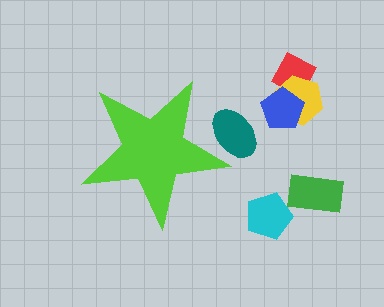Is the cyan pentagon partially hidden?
No, the cyan pentagon is fully visible.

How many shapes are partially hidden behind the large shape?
1 shape is partially hidden.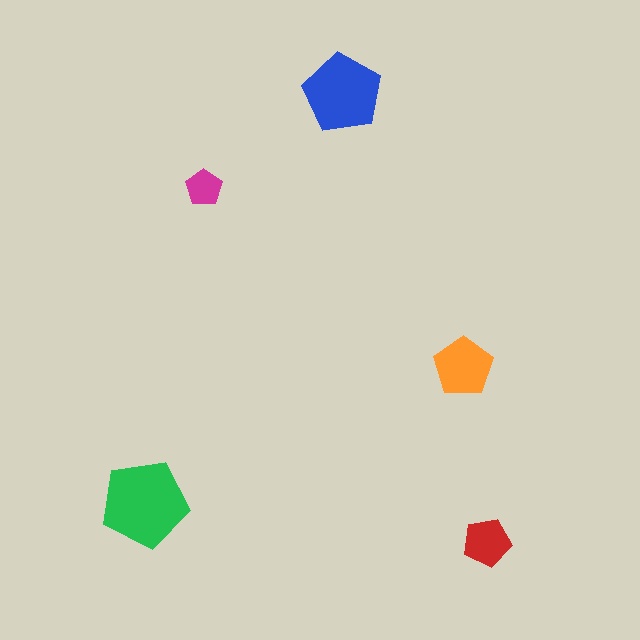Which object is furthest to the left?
The green pentagon is leftmost.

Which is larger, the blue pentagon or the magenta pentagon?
The blue one.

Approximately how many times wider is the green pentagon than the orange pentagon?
About 1.5 times wider.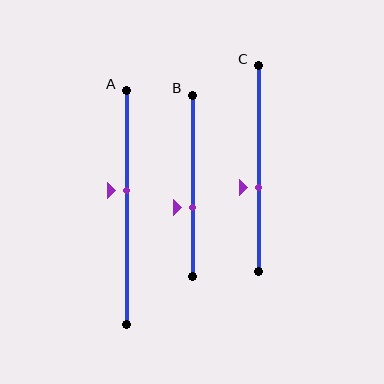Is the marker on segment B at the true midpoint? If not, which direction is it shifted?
No, the marker on segment B is shifted downward by about 12% of the segment length.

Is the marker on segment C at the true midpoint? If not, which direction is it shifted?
No, the marker on segment C is shifted downward by about 9% of the segment length.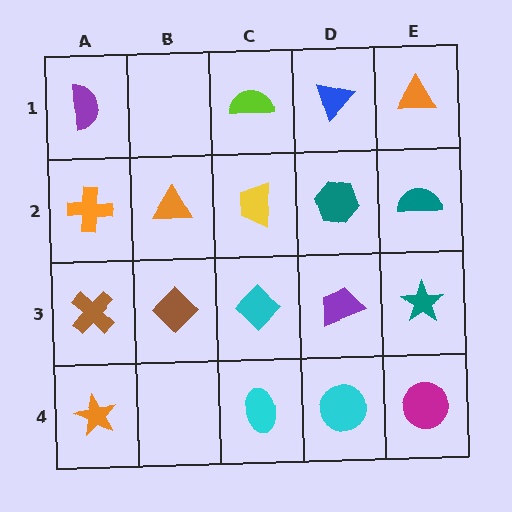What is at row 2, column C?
A yellow trapezoid.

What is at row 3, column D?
A purple trapezoid.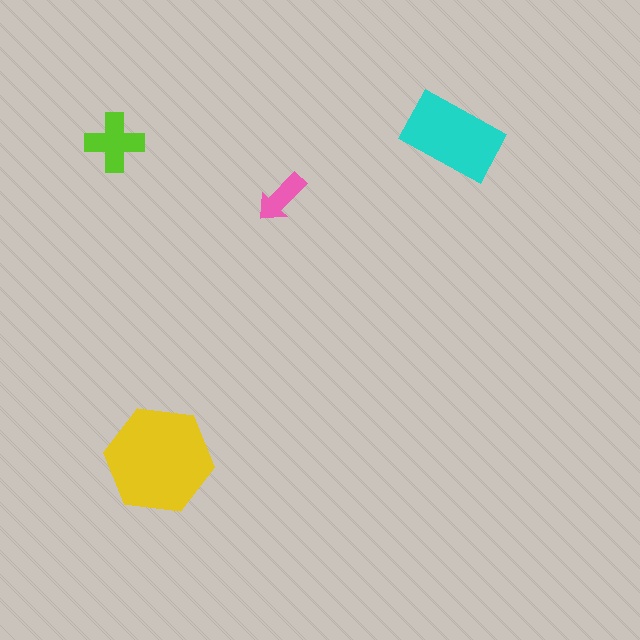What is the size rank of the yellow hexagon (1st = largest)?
1st.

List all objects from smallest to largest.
The pink arrow, the lime cross, the cyan rectangle, the yellow hexagon.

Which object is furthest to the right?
The cyan rectangle is rightmost.